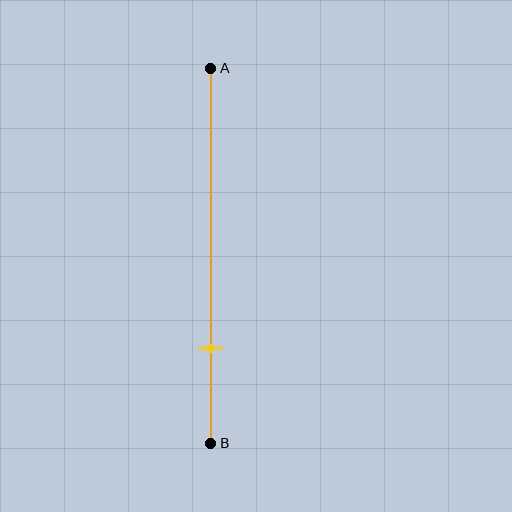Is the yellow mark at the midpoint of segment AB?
No, the mark is at about 75% from A, not at the 50% midpoint.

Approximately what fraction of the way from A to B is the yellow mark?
The yellow mark is approximately 75% of the way from A to B.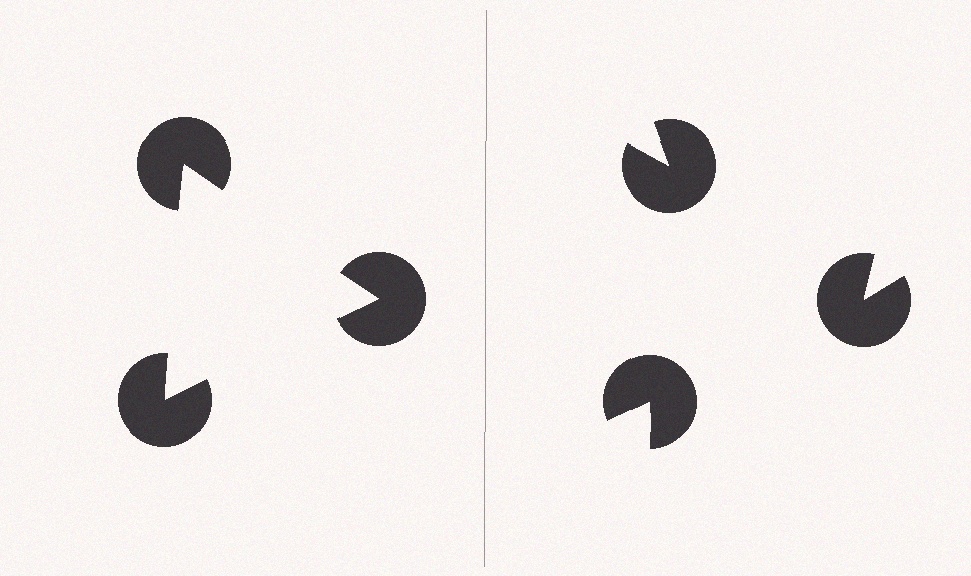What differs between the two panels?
The pac-man discs are positioned identically on both sides; only the wedge orientations differ. On the left they align to a triangle; on the right they are misaligned.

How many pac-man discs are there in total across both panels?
6 — 3 on each side.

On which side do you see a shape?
An illusory triangle appears on the left side. On the right side the wedge cuts are rotated, so no coherent shape forms.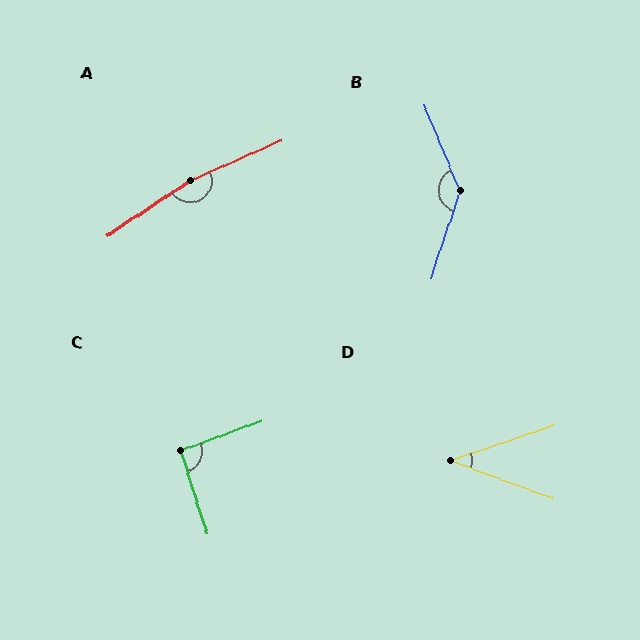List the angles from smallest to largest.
D (39°), C (92°), B (139°), A (170°).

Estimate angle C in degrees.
Approximately 92 degrees.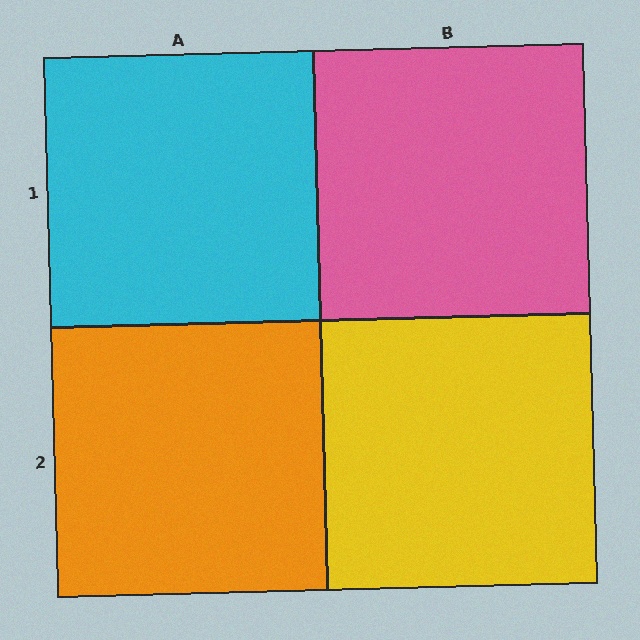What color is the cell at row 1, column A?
Cyan.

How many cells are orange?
1 cell is orange.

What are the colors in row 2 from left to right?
Orange, yellow.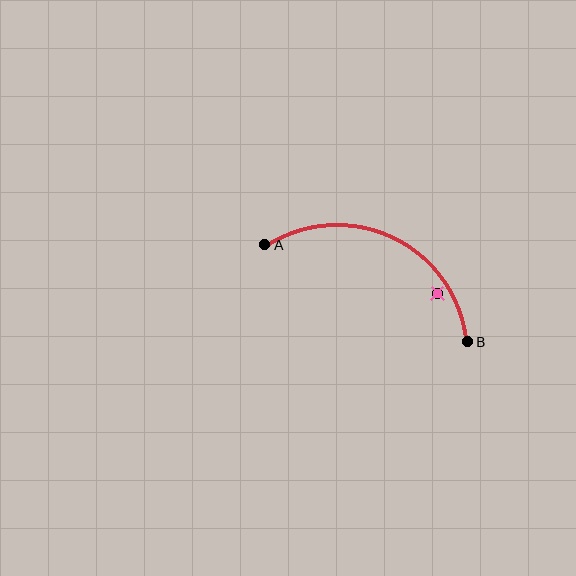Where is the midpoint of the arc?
The arc midpoint is the point on the curve farthest from the straight line joining A and B. It sits above that line.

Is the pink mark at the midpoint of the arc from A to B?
No — the pink mark does not lie on the arc at all. It sits slightly inside the curve.